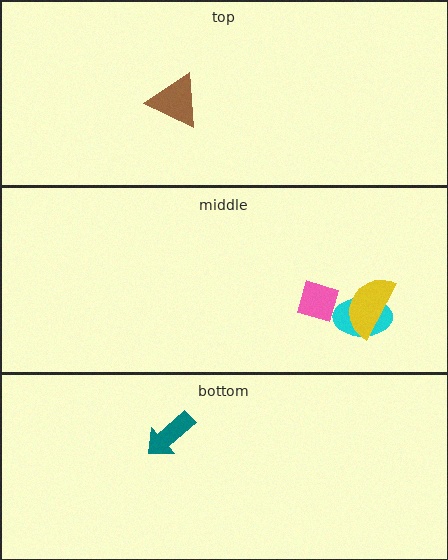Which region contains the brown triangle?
The top region.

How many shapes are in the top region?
1.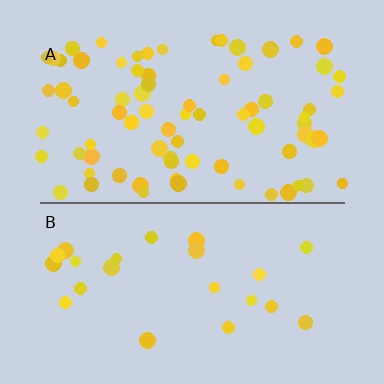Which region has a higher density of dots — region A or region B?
A (the top).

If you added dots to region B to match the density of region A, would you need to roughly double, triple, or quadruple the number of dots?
Approximately triple.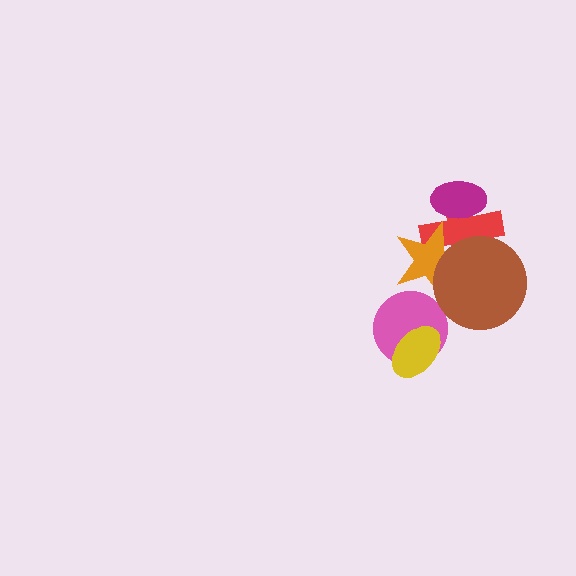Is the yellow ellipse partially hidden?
No, no other shape covers it.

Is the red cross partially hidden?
Yes, it is partially covered by another shape.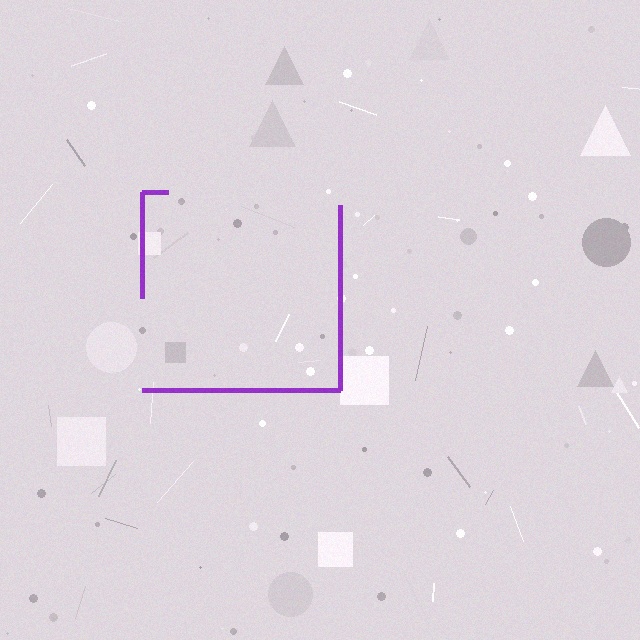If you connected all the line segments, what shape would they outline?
They would outline a square.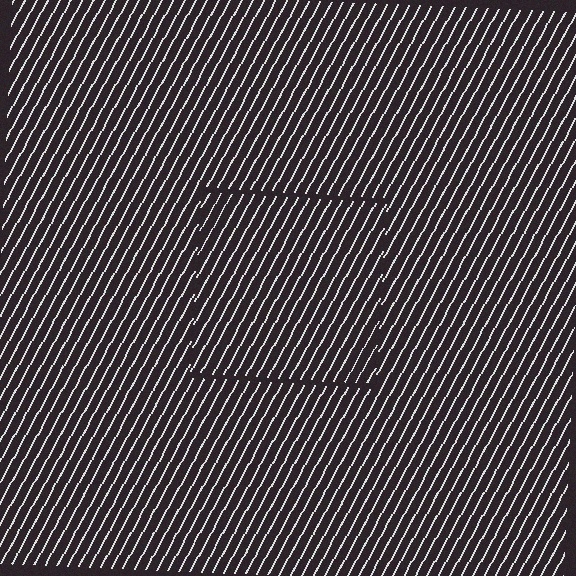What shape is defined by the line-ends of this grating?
An illusory square. The interior of the shape contains the same grating, shifted by half a period — the contour is defined by the phase discontinuity where line-ends from the inner and outer gratings abut.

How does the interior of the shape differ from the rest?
The interior of the shape contains the same grating, shifted by half a period — the contour is defined by the phase discontinuity where line-ends from the inner and outer gratings abut.